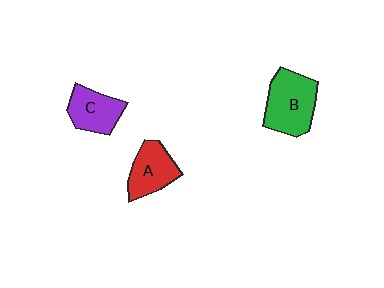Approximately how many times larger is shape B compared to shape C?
Approximately 1.4 times.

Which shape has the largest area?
Shape B (green).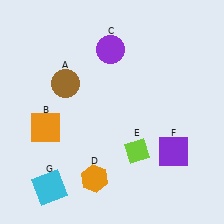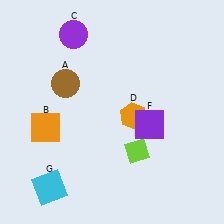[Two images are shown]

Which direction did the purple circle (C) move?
The purple circle (C) moved left.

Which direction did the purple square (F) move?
The purple square (F) moved up.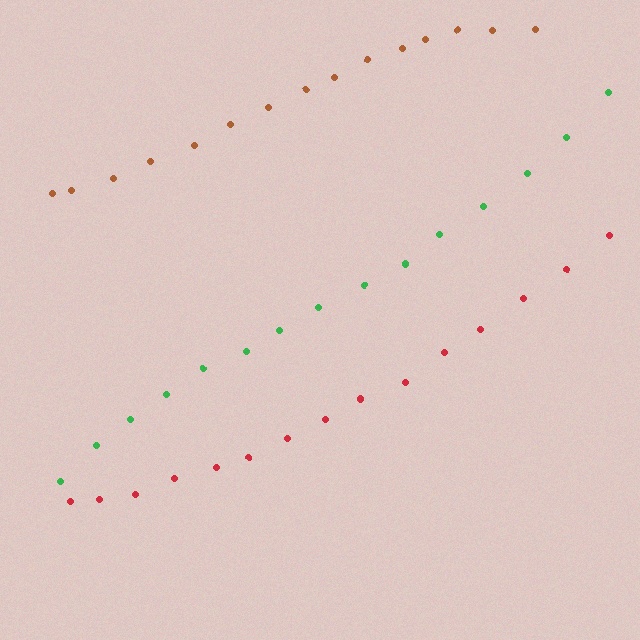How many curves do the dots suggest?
There are 3 distinct paths.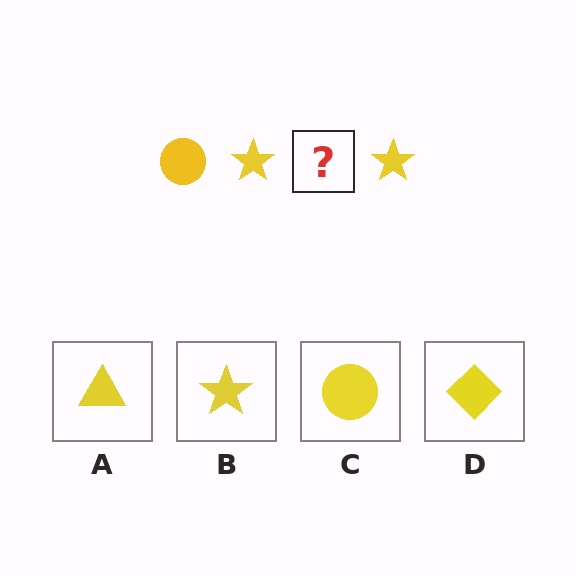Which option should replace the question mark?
Option C.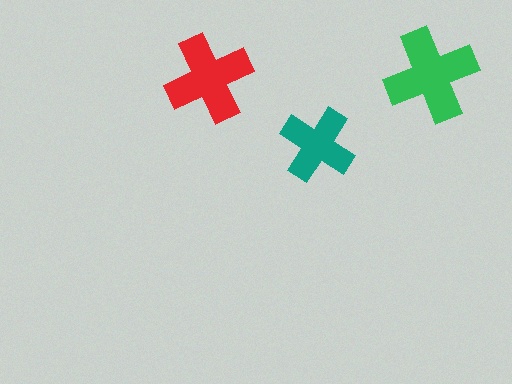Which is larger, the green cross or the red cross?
The green one.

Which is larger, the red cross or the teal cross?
The red one.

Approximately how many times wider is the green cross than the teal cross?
About 1.5 times wider.